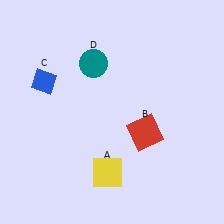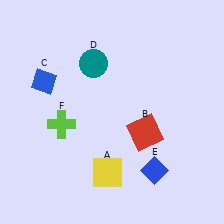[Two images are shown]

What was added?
A blue diamond (E), a lime cross (F) were added in Image 2.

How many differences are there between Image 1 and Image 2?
There are 2 differences between the two images.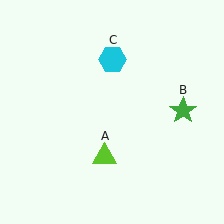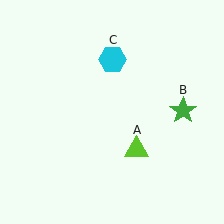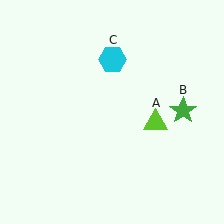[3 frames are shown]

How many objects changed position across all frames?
1 object changed position: lime triangle (object A).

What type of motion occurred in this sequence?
The lime triangle (object A) rotated counterclockwise around the center of the scene.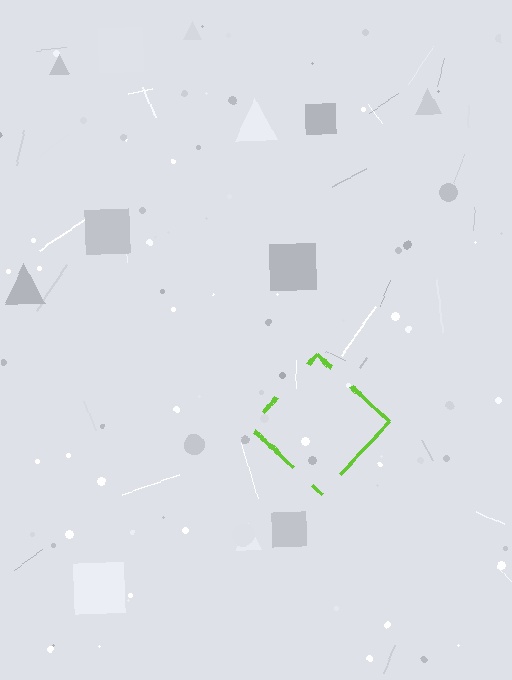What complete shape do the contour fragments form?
The contour fragments form a diamond.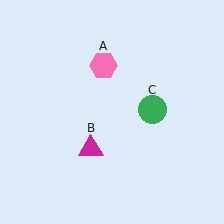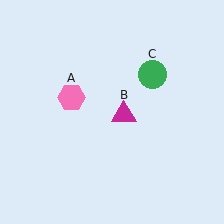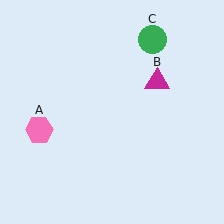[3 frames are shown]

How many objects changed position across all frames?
3 objects changed position: pink hexagon (object A), magenta triangle (object B), green circle (object C).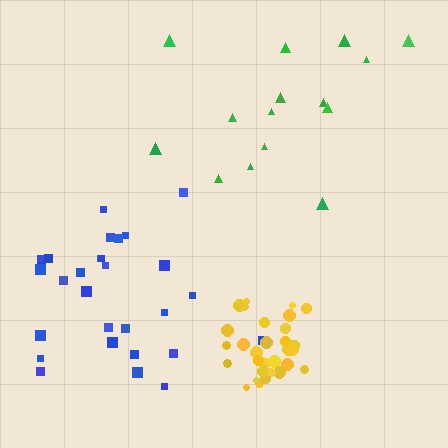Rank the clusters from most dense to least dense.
yellow, blue, green.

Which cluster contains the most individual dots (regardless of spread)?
Yellow (31).